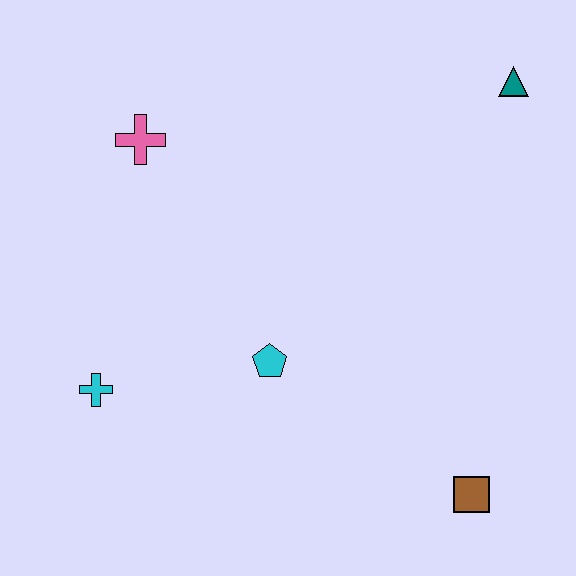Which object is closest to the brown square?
The cyan pentagon is closest to the brown square.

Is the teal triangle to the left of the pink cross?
No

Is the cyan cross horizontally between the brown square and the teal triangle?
No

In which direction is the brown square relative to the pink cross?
The brown square is below the pink cross.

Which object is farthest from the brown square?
The pink cross is farthest from the brown square.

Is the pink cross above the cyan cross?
Yes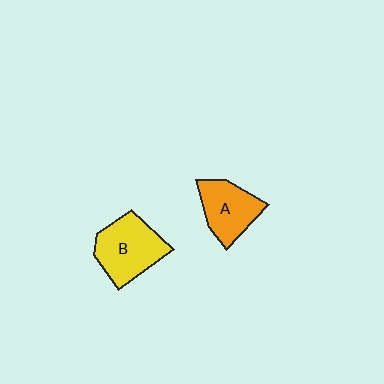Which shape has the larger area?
Shape B (yellow).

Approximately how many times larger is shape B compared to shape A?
Approximately 1.2 times.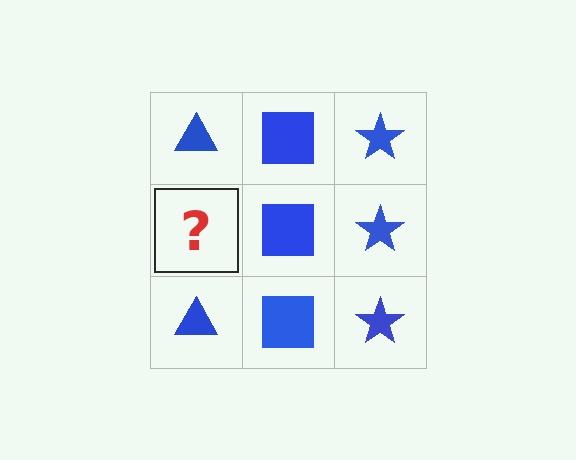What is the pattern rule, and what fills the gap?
The rule is that each column has a consistent shape. The gap should be filled with a blue triangle.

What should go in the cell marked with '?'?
The missing cell should contain a blue triangle.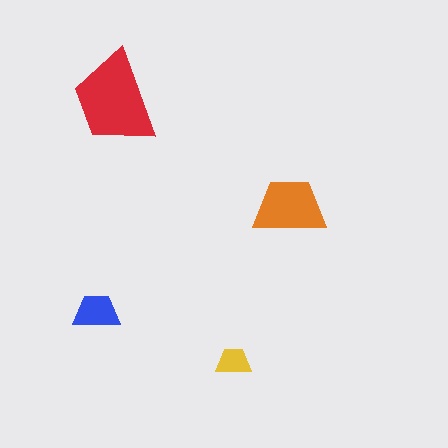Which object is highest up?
The red trapezoid is topmost.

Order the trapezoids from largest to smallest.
the red one, the orange one, the blue one, the yellow one.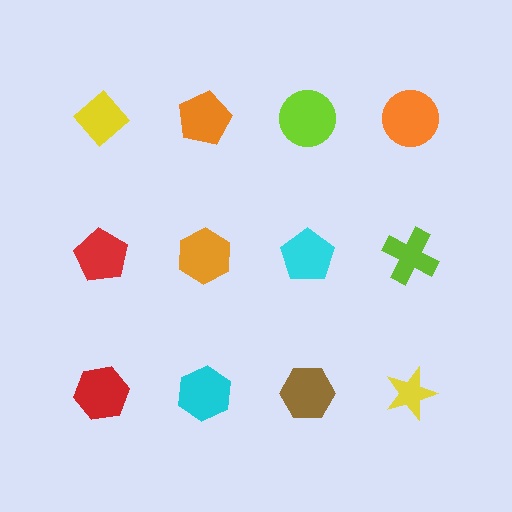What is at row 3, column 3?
A brown hexagon.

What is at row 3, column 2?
A cyan hexagon.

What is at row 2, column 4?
A lime cross.